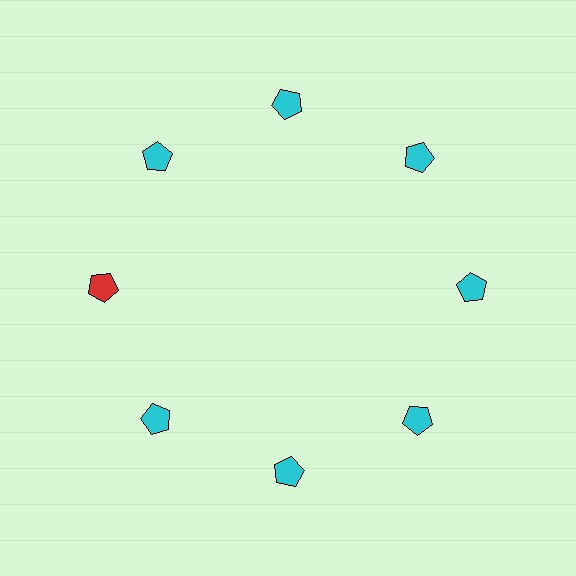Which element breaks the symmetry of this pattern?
The red pentagon at roughly the 9 o'clock position breaks the symmetry. All other shapes are cyan pentagons.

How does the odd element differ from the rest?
It has a different color: red instead of cyan.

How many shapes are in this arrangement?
There are 8 shapes arranged in a ring pattern.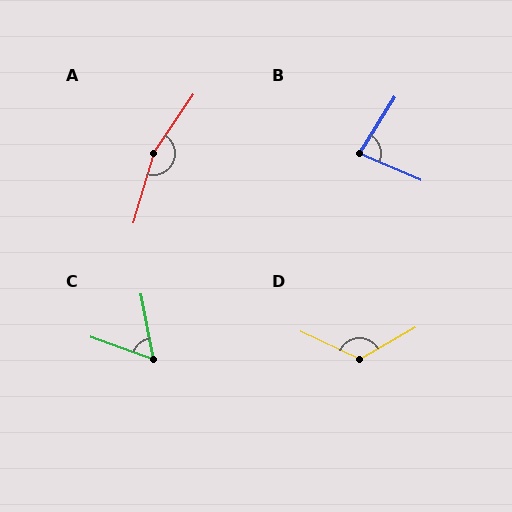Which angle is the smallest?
C, at approximately 60 degrees.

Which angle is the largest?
A, at approximately 162 degrees.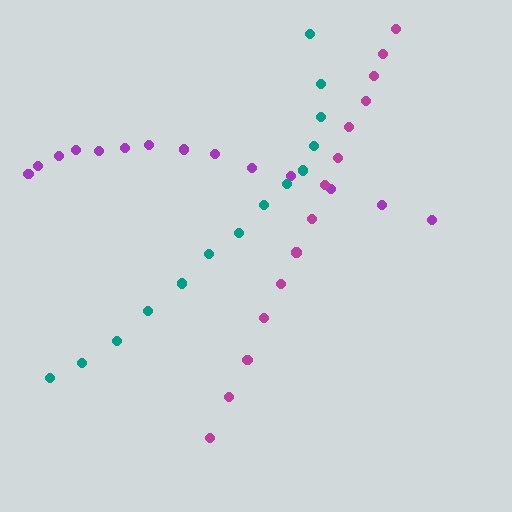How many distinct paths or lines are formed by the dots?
There are 3 distinct paths.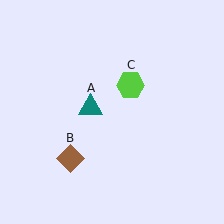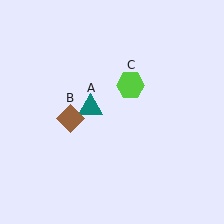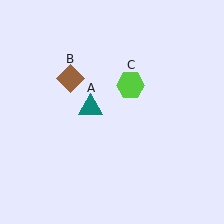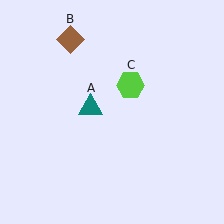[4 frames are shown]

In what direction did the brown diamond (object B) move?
The brown diamond (object B) moved up.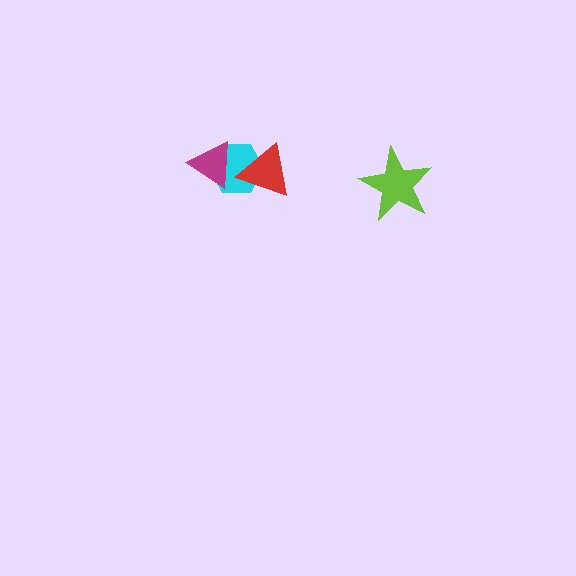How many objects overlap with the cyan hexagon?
2 objects overlap with the cyan hexagon.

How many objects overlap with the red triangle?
1 object overlaps with the red triangle.